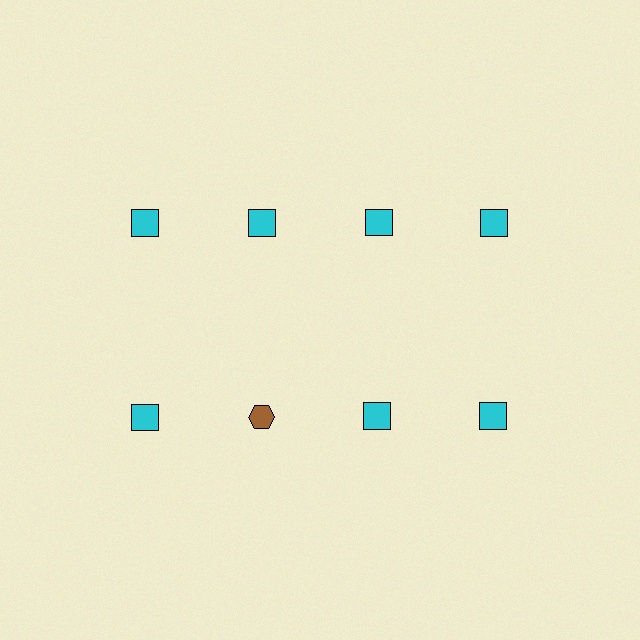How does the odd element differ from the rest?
It differs in both color (brown instead of cyan) and shape (hexagon instead of square).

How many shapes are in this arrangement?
There are 8 shapes arranged in a grid pattern.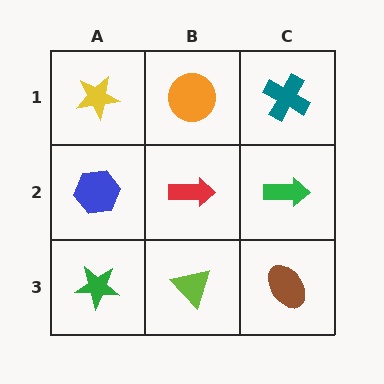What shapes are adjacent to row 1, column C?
A green arrow (row 2, column C), an orange circle (row 1, column B).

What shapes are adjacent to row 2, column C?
A teal cross (row 1, column C), a brown ellipse (row 3, column C), a red arrow (row 2, column B).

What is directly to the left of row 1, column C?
An orange circle.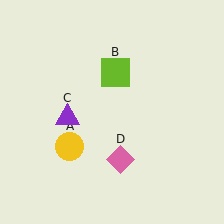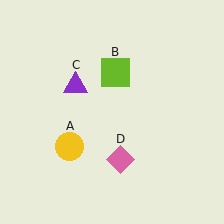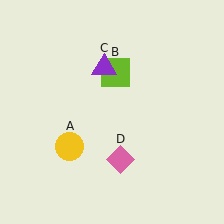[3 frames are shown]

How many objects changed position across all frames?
1 object changed position: purple triangle (object C).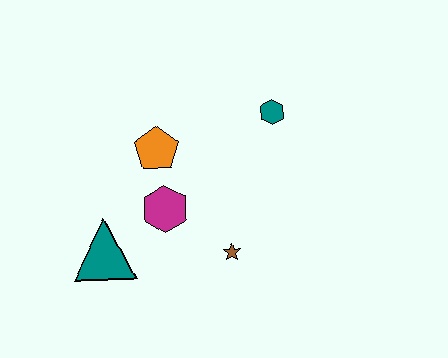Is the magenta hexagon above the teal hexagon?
No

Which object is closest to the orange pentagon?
The magenta hexagon is closest to the orange pentagon.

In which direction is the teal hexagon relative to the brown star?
The teal hexagon is above the brown star.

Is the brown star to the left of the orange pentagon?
No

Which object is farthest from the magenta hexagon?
The teal hexagon is farthest from the magenta hexagon.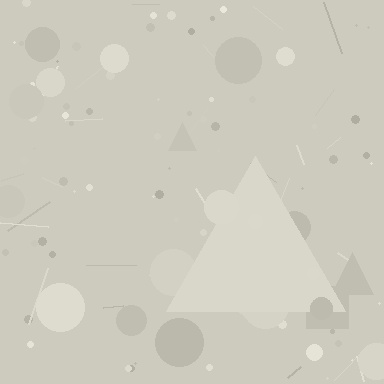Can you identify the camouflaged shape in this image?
The camouflaged shape is a triangle.